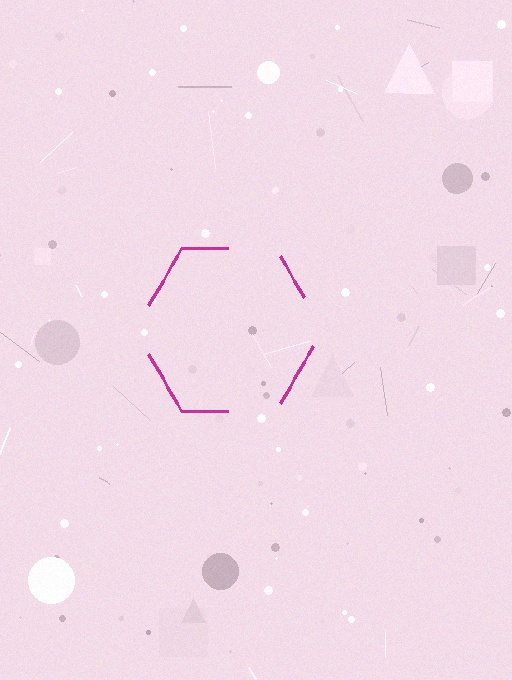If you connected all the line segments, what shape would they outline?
They would outline a hexagon.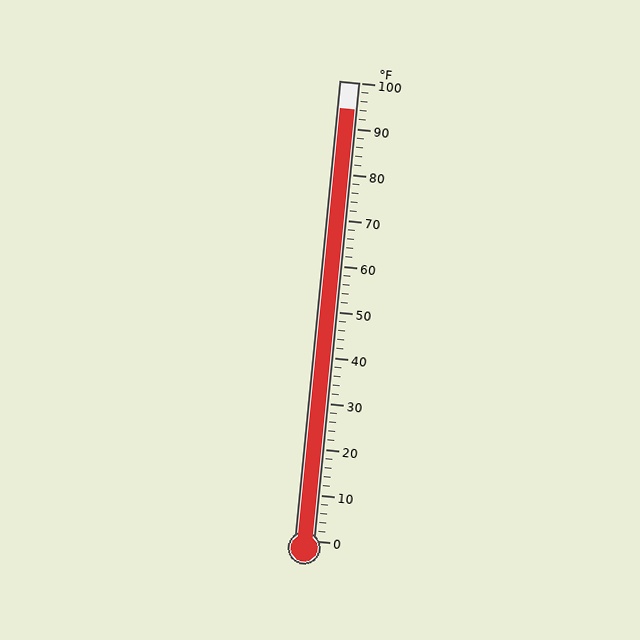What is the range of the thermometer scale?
The thermometer scale ranges from 0°F to 100°F.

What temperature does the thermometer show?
The thermometer shows approximately 94°F.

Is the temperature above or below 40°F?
The temperature is above 40°F.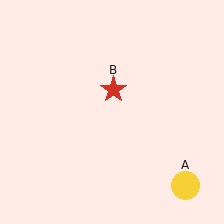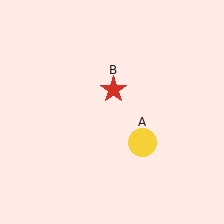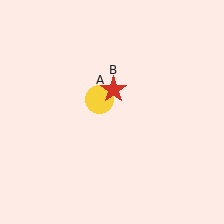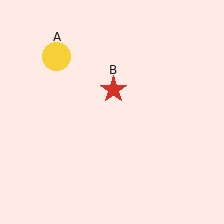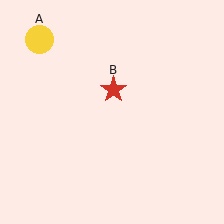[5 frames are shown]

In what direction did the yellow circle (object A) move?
The yellow circle (object A) moved up and to the left.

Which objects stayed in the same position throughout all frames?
Red star (object B) remained stationary.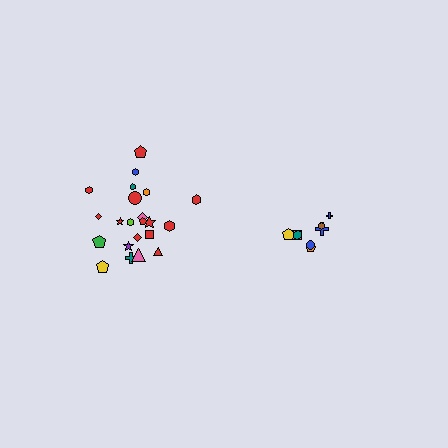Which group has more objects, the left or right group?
The left group.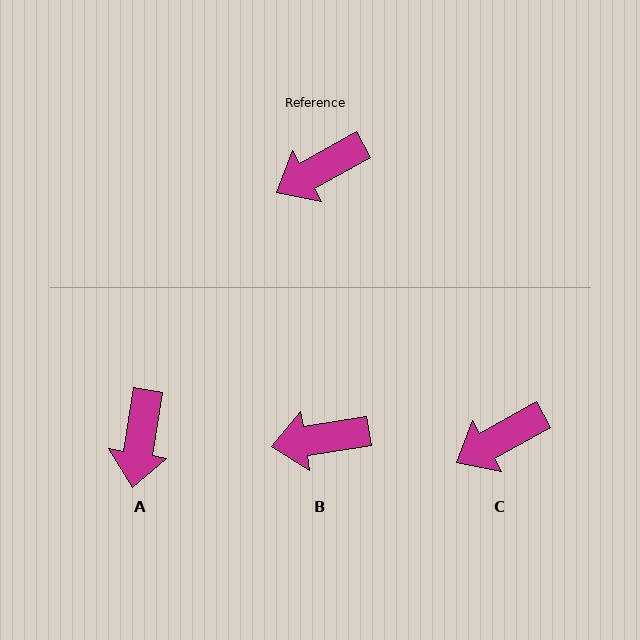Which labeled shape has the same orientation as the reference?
C.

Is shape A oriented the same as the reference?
No, it is off by about 52 degrees.